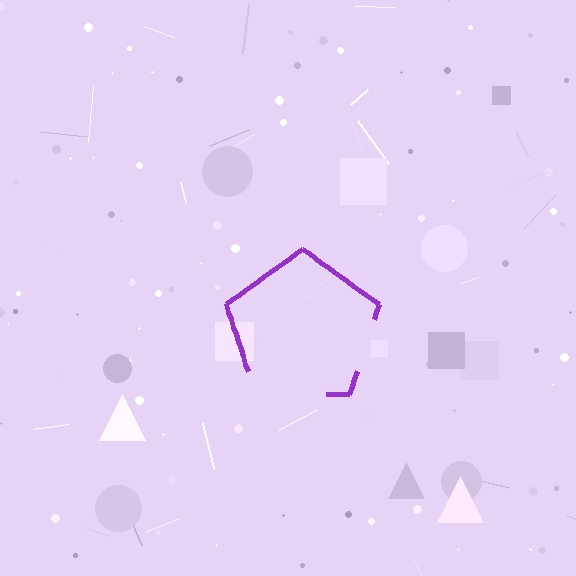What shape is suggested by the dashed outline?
The dashed outline suggests a pentagon.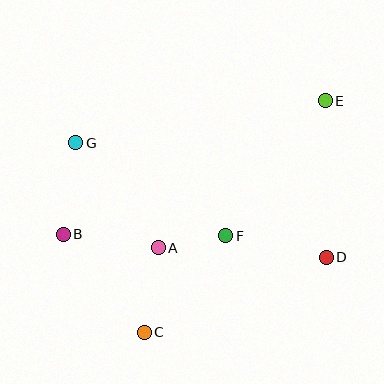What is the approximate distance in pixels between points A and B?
The distance between A and B is approximately 96 pixels.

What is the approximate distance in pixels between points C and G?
The distance between C and G is approximately 201 pixels.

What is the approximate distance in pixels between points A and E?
The distance between A and E is approximately 223 pixels.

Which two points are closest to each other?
Points A and F are closest to each other.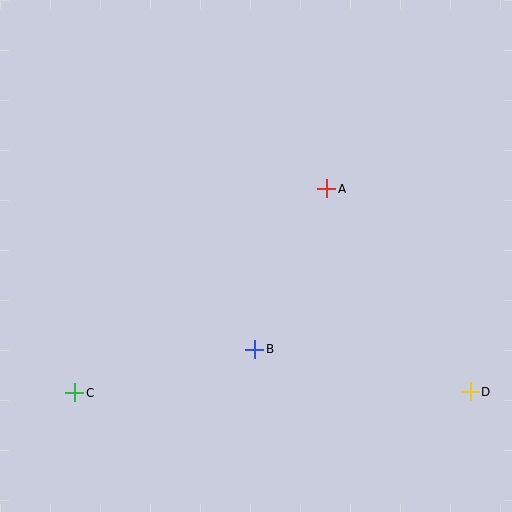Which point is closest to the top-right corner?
Point A is closest to the top-right corner.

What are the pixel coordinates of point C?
Point C is at (75, 393).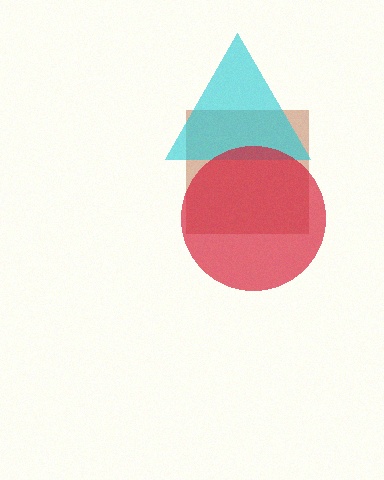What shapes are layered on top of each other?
The layered shapes are: a brown square, a cyan triangle, a red circle.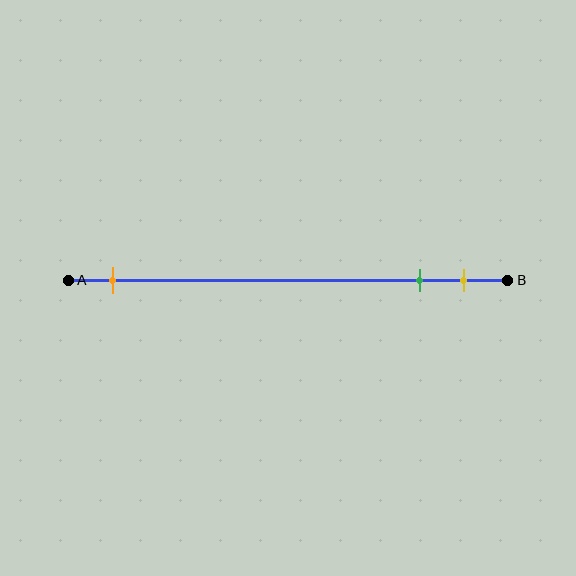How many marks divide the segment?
There are 3 marks dividing the segment.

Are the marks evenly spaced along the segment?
No, the marks are not evenly spaced.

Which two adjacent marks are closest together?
The green and yellow marks are the closest adjacent pair.